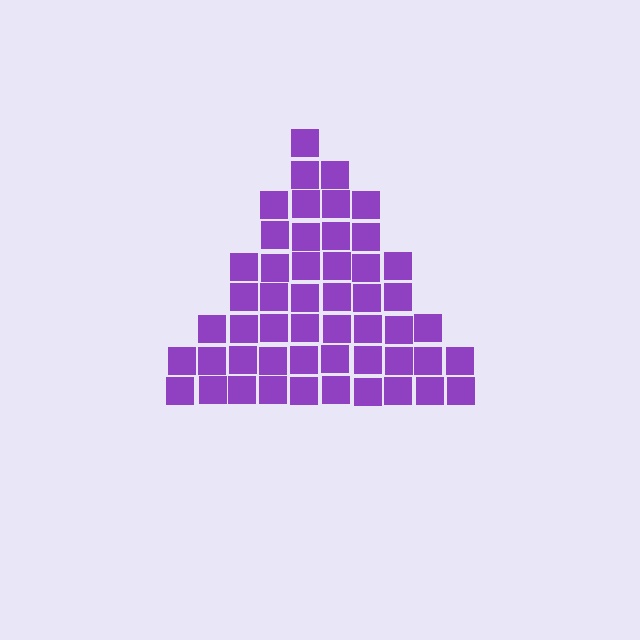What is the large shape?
The large shape is a triangle.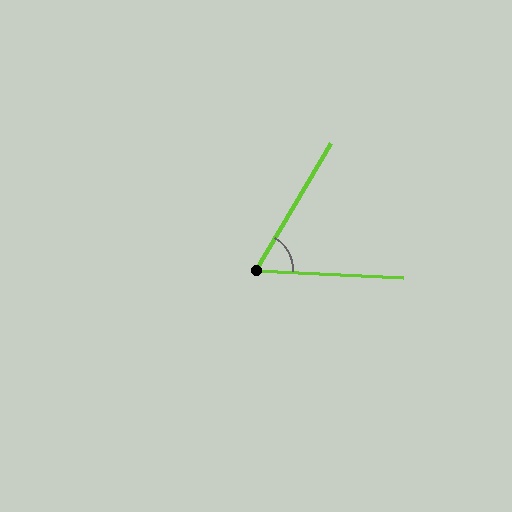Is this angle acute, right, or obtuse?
It is acute.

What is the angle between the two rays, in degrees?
Approximately 62 degrees.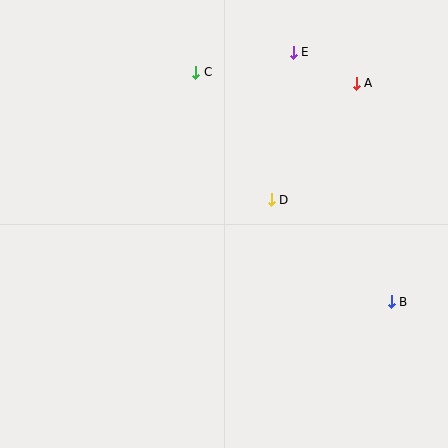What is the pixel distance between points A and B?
The distance between A and B is 221 pixels.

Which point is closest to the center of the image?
Point D at (271, 200) is closest to the center.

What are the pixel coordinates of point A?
Point A is at (356, 83).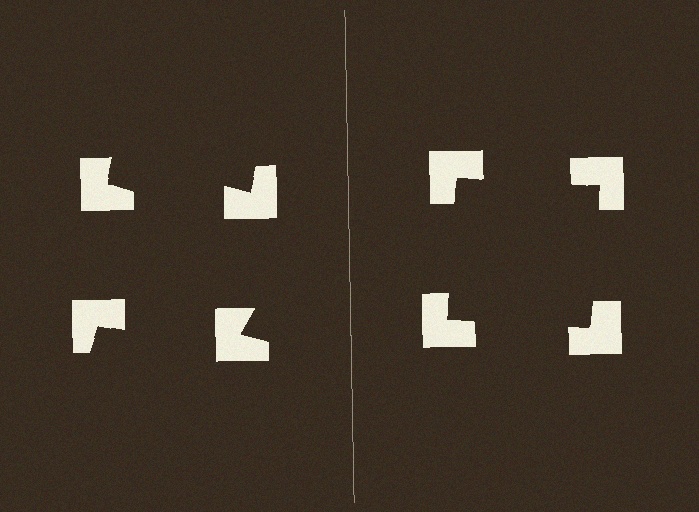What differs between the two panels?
The notched squares are positioned identically on both sides; only the wedge orientations differ. On the right they align to a square; on the left they are misaligned.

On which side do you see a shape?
An illusory square appears on the right side. On the left side the wedge cuts are rotated, so no coherent shape forms.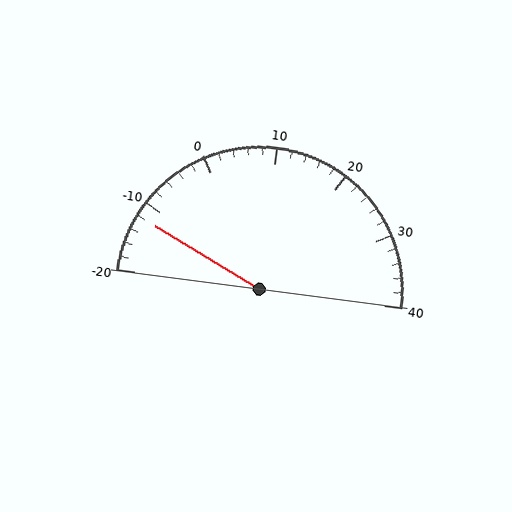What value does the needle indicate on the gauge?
The needle indicates approximately -12.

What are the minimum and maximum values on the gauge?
The gauge ranges from -20 to 40.